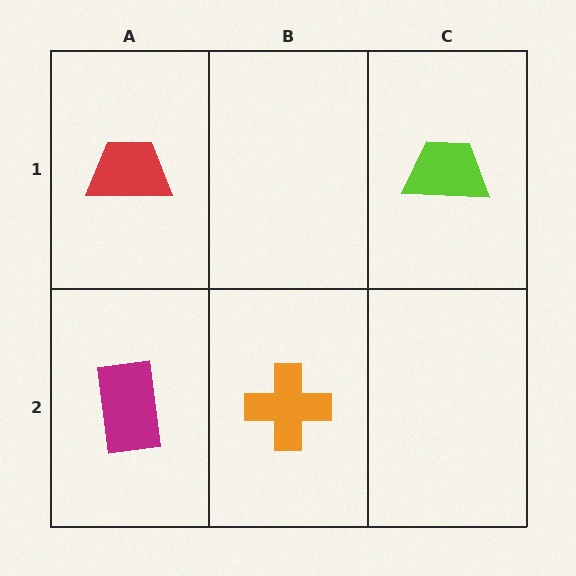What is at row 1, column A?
A red trapezoid.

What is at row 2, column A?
A magenta rectangle.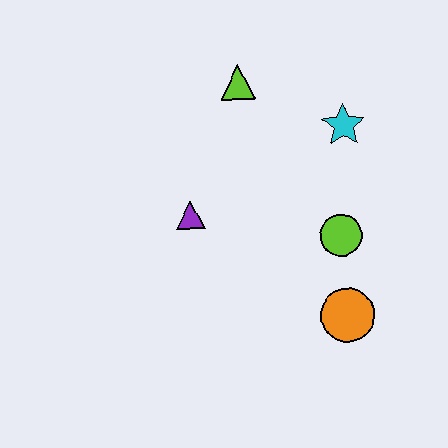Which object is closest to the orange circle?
The lime circle is closest to the orange circle.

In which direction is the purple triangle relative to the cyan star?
The purple triangle is to the left of the cyan star.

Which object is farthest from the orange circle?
The lime triangle is farthest from the orange circle.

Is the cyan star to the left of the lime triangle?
No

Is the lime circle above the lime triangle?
No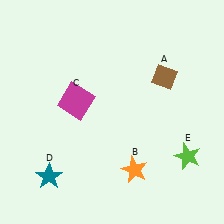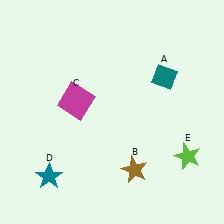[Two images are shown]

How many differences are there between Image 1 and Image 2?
There are 2 differences between the two images.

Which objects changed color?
A changed from brown to teal. B changed from orange to brown.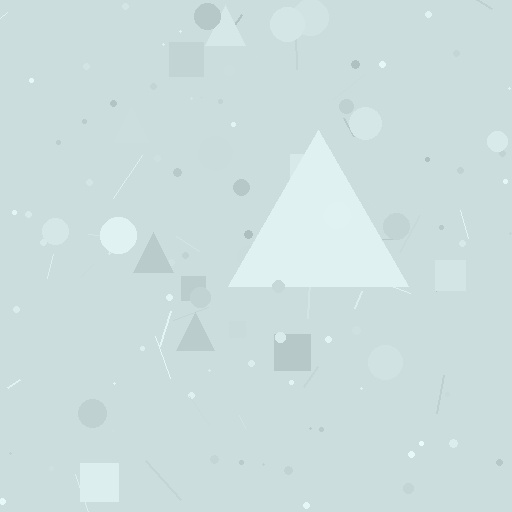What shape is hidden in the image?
A triangle is hidden in the image.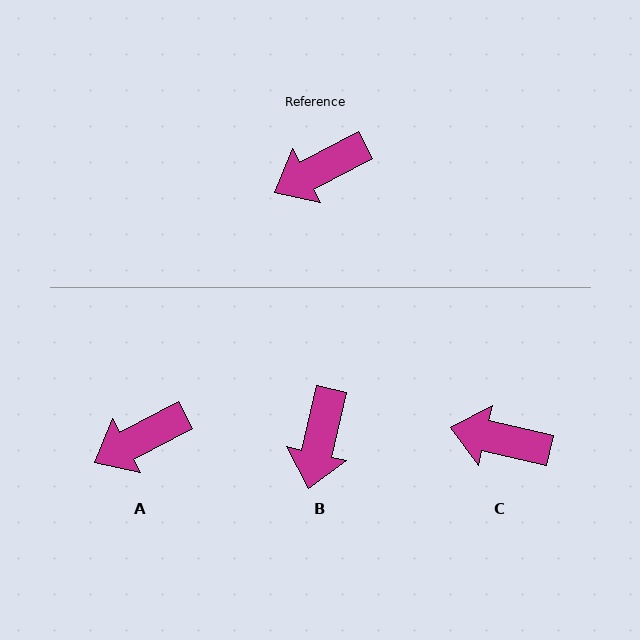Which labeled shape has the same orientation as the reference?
A.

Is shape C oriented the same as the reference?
No, it is off by about 41 degrees.